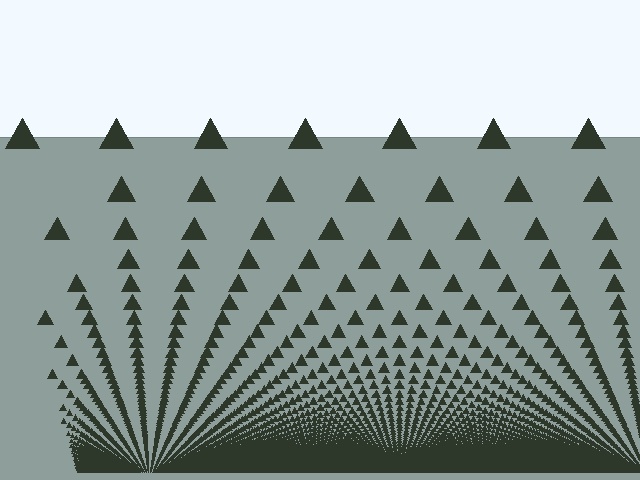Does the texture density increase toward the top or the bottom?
Density increases toward the bottom.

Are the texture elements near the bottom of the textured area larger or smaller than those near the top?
Smaller. The gradient is inverted — elements near the bottom are smaller and denser.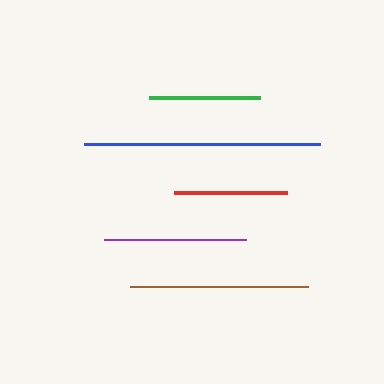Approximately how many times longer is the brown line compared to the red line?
The brown line is approximately 1.6 times the length of the red line.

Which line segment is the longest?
The blue line is the longest at approximately 237 pixels.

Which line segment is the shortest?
The green line is the shortest at approximately 111 pixels.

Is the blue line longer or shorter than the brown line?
The blue line is longer than the brown line.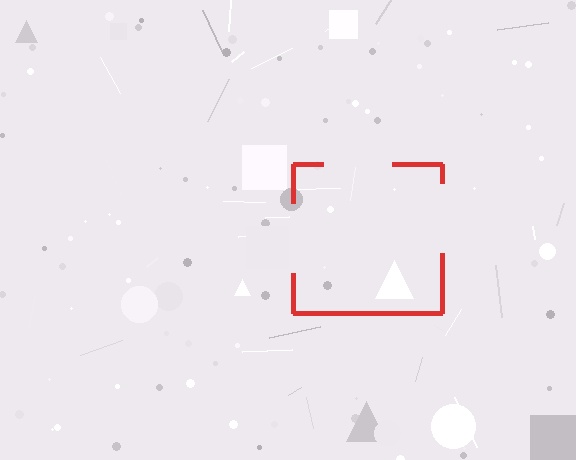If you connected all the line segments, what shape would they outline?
They would outline a square.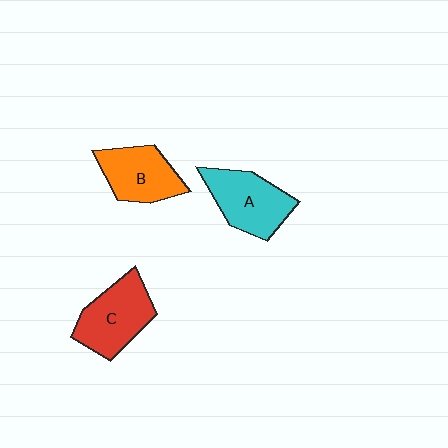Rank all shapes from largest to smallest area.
From largest to smallest: C (red), A (cyan), B (orange).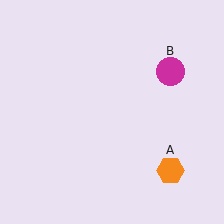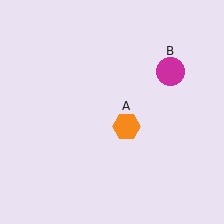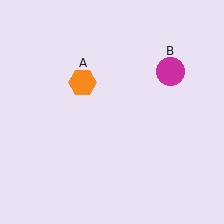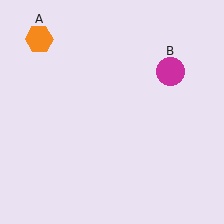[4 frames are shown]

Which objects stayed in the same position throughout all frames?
Magenta circle (object B) remained stationary.